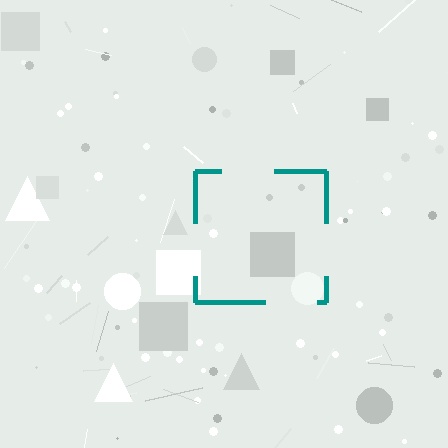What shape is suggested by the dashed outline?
The dashed outline suggests a square.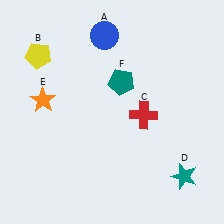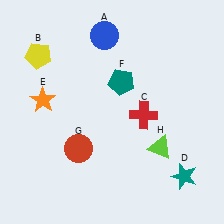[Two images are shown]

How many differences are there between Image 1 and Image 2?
There are 2 differences between the two images.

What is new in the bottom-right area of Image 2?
A lime triangle (H) was added in the bottom-right area of Image 2.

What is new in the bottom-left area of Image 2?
A red circle (G) was added in the bottom-left area of Image 2.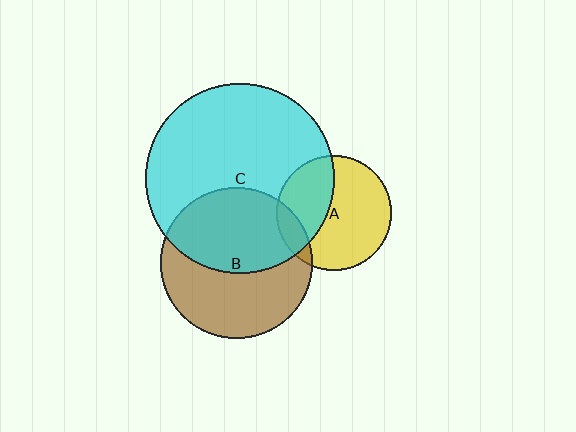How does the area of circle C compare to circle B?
Approximately 1.6 times.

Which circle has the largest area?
Circle C (cyan).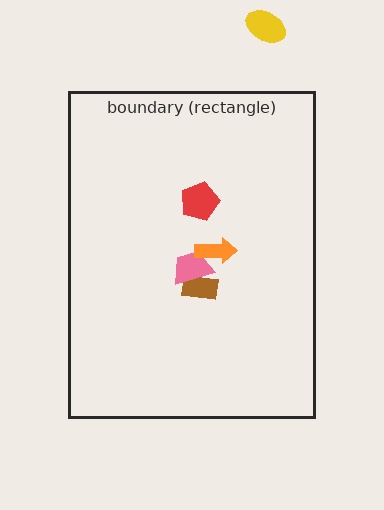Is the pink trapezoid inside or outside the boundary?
Inside.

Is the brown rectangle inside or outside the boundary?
Inside.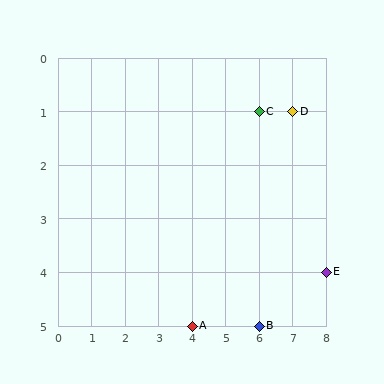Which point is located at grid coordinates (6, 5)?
Point B is at (6, 5).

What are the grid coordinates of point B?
Point B is at grid coordinates (6, 5).